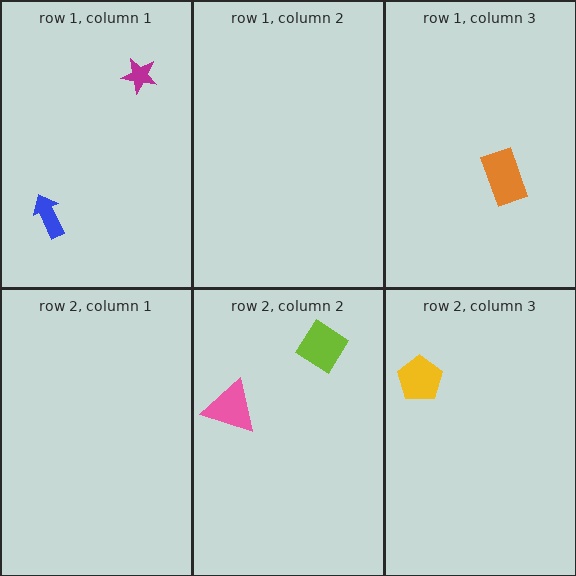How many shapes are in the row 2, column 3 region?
1.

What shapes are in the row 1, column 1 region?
The magenta star, the blue arrow.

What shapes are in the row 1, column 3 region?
The orange rectangle.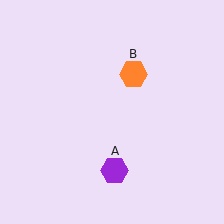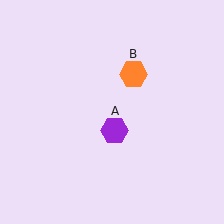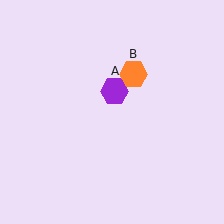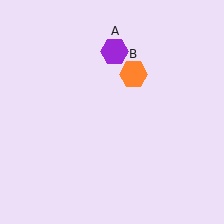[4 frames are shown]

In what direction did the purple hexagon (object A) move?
The purple hexagon (object A) moved up.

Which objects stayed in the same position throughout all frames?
Orange hexagon (object B) remained stationary.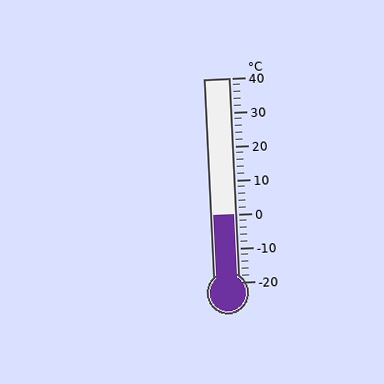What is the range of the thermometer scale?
The thermometer scale ranges from -20°C to 40°C.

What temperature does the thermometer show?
The thermometer shows approximately 0°C.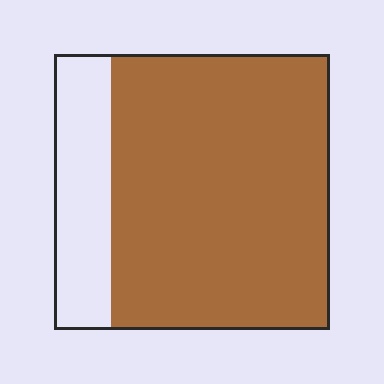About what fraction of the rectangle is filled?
About four fifths (4/5).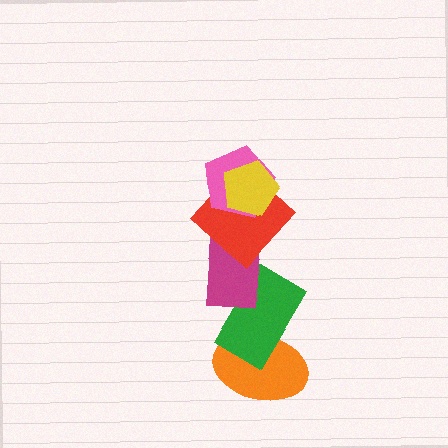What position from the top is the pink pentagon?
The pink pentagon is 2nd from the top.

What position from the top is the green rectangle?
The green rectangle is 5th from the top.